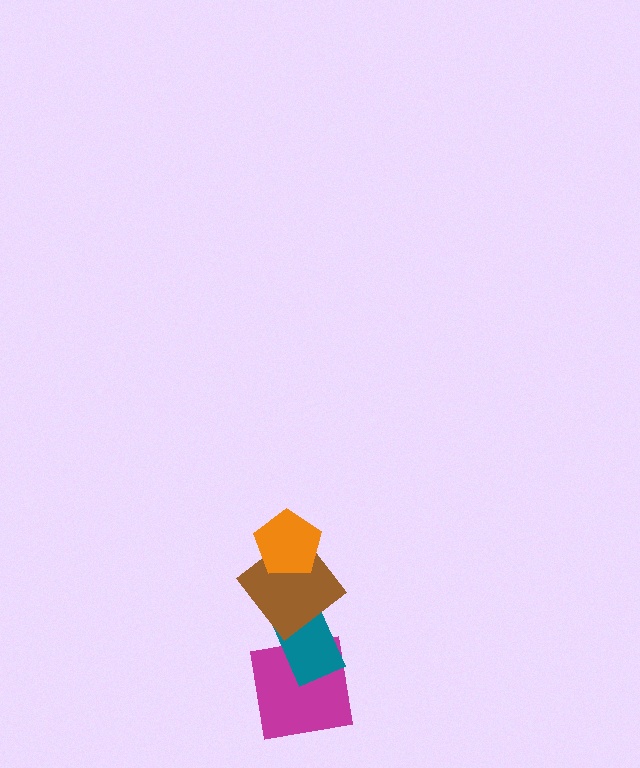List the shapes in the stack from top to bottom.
From top to bottom: the orange pentagon, the brown diamond, the teal rectangle, the magenta square.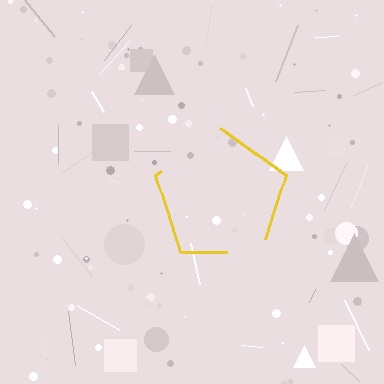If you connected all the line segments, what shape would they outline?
They would outline a pentagon.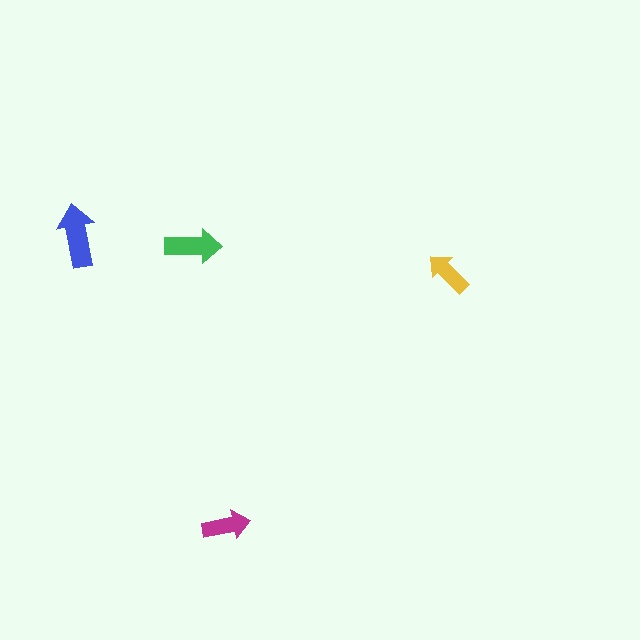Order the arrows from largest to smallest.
the blue one, the green one, the magenta one, the yellow one.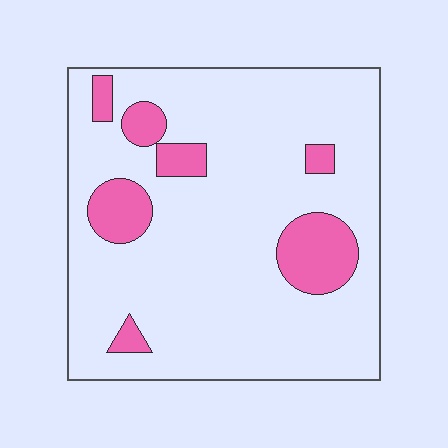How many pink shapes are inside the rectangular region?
7.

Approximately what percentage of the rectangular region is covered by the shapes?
Approximately 15%.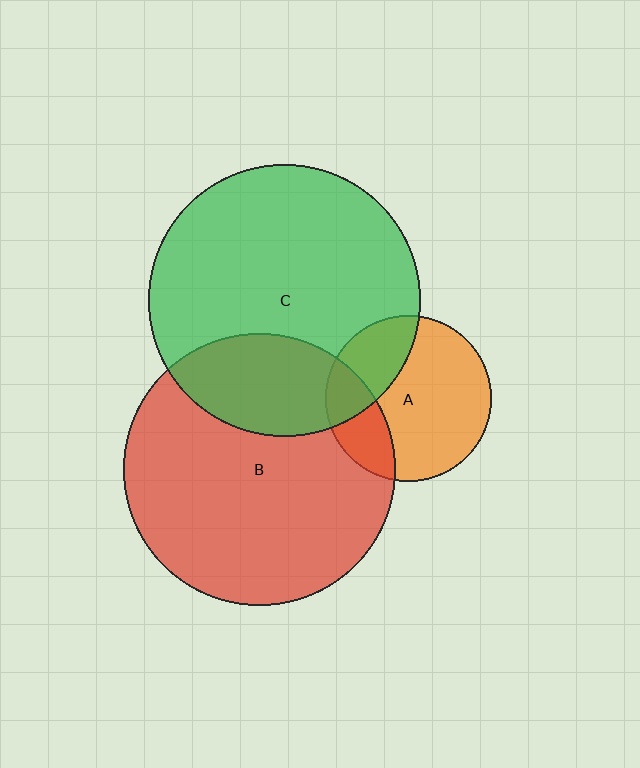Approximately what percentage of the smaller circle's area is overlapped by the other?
Approximately 30%.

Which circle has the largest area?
Circle C (green).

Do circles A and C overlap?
Yes.